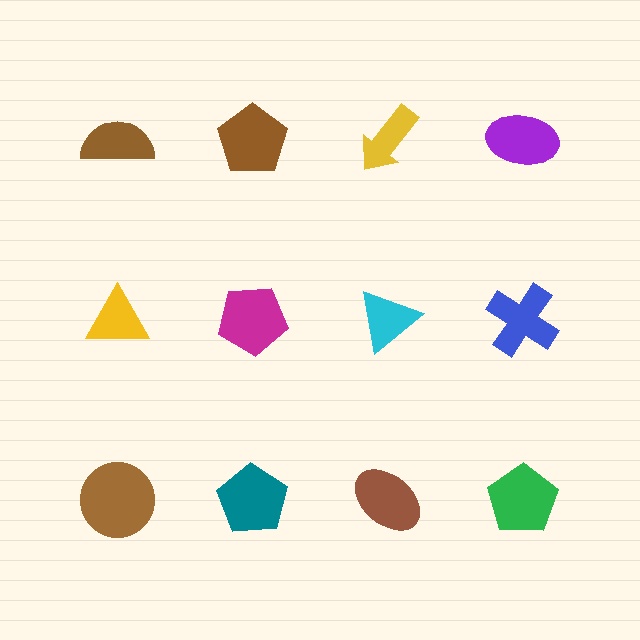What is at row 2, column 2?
A magenta pentagon.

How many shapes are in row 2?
4 shapes.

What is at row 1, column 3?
A yellow arrow.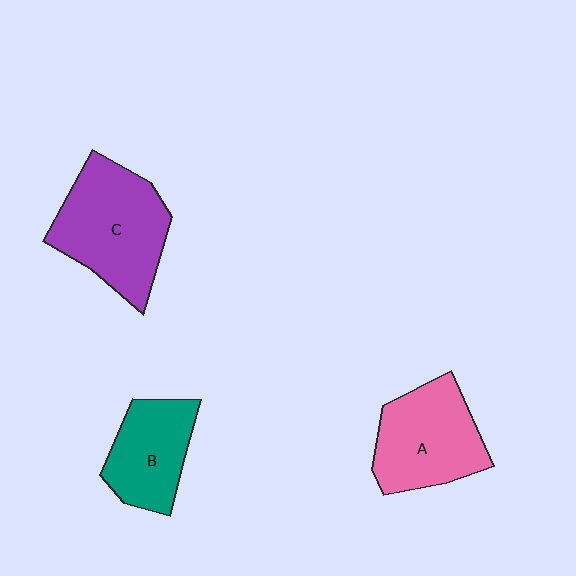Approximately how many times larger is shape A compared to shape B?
Approximately 1.2 times.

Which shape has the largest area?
Shape C (purple).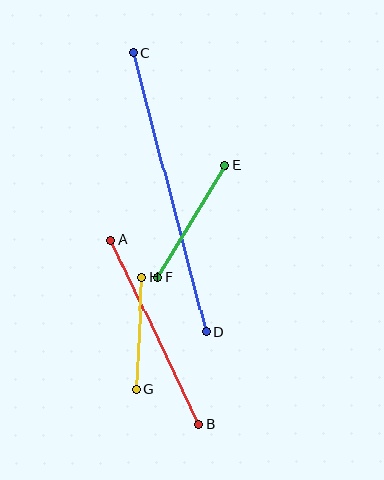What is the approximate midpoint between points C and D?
The midpoint is at approximately (170, 192) pixels.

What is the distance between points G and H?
The distance is approximately 112 pixels.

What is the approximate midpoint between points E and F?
The midpoint is at approximately (191, 221) pixels.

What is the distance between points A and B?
The distance is approximately 204 pixels.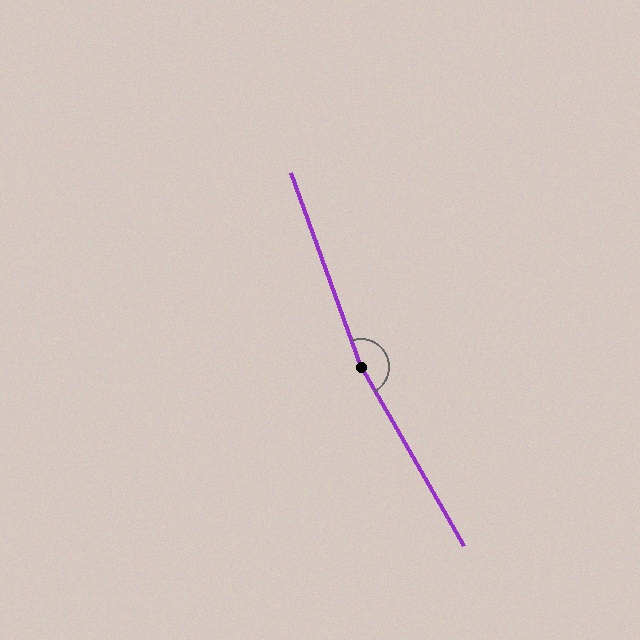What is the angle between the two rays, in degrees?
Approximately 170 degrees.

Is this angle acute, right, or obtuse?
It is obtuse.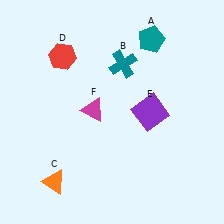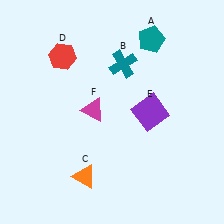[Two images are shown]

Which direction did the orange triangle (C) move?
The orange triangle (C) moved right.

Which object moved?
The orange triangle (C) moved right.